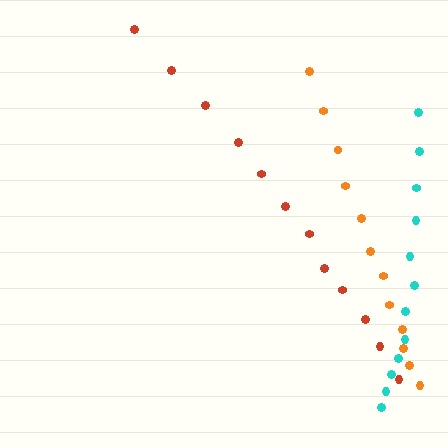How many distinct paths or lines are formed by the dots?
There are 3 distinct paths.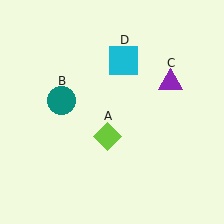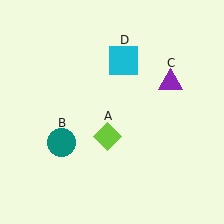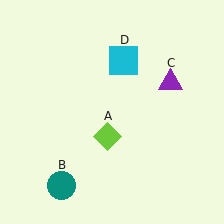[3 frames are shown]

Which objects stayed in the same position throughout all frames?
Lime diamond (object A) and purple triangle (object C) and cyan square (object D) remained stationary.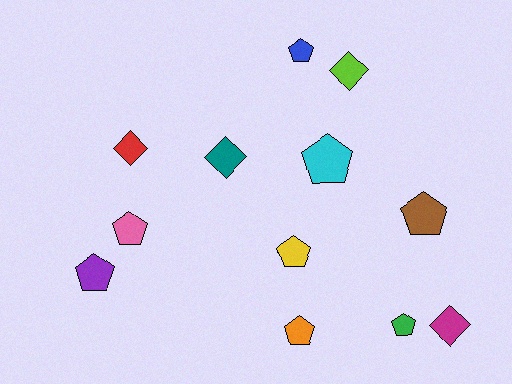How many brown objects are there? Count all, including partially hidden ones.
There is 1 brown object.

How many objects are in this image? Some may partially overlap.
There are 12 objects.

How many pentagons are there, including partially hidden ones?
There are 8 pentagons.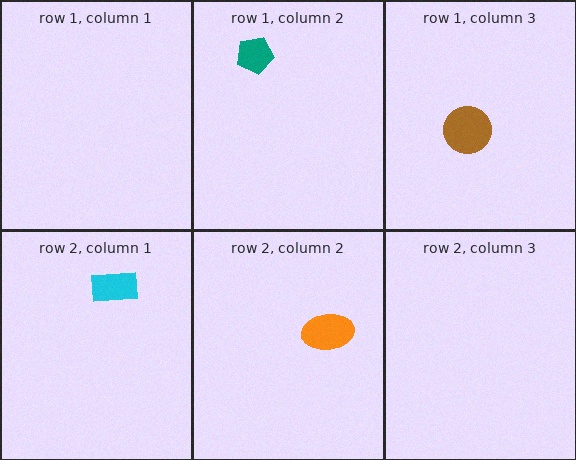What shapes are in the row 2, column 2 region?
The orange ellipse.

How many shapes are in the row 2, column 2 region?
1.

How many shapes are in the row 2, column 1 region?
1.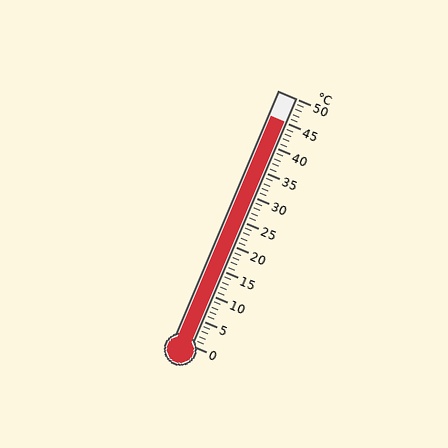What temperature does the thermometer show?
The thermometer shows approximately 45°C.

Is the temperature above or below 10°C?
The temperature is above 10°C.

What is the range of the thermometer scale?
The thermometer scale ranges from 0°C to 50°C.